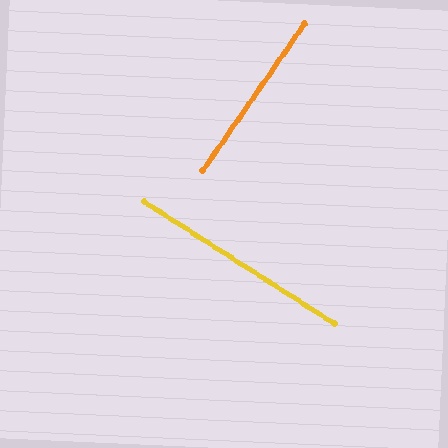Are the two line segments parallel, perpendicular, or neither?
Perpendicular — they meet at approximately 88°.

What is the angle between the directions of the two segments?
Approximately 88 degrees.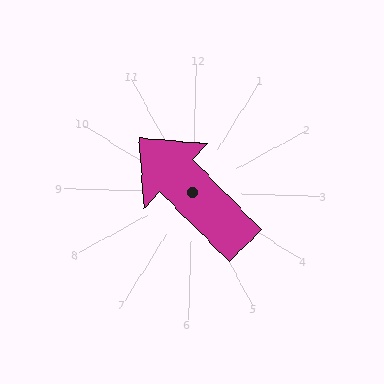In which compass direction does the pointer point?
Northwest.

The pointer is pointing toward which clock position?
Roughly 10 o'clock.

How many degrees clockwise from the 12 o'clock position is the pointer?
Approximately 314 degrees.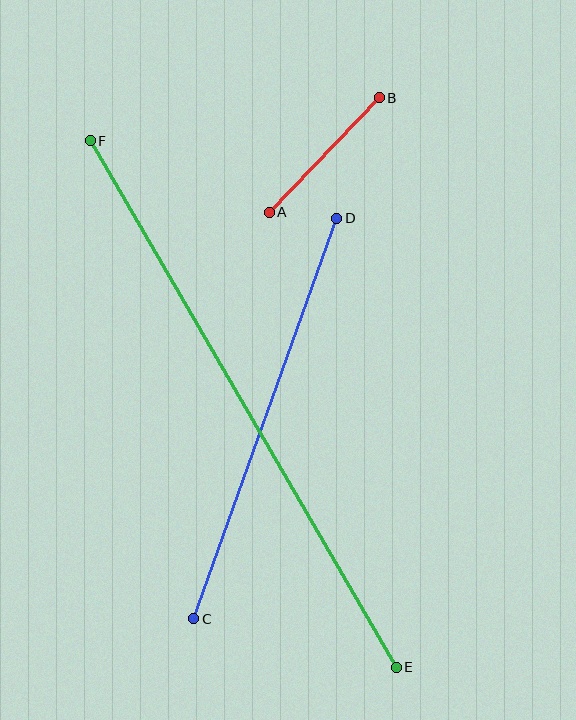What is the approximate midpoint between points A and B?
The midpoint is at approximately (324, 155) pixels.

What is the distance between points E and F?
The distance is approximately 609 pixels.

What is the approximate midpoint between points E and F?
The midpoint is at approximately (243, 404) pixels.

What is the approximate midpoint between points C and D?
The midpoint is at approximately (265, 418) pixels.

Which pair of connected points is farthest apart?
Points E and F are farthest apart.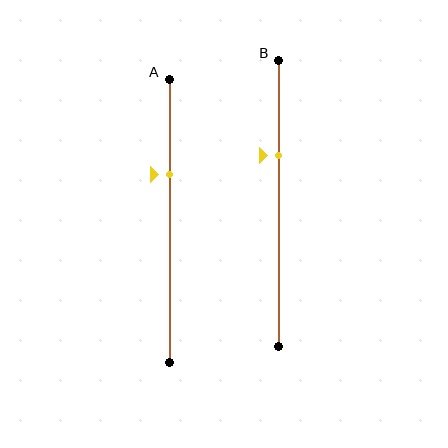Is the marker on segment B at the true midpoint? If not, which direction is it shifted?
No, the marker on segment B is shifted upward by about 17% of the segment length.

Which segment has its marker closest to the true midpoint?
Segment A has its marker closest to the true midpoint.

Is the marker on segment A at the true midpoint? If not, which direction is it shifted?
No, the marker on segment A is shifted upward by about 16% of the segment length.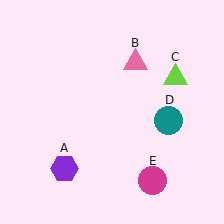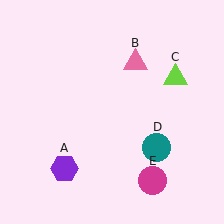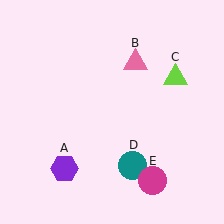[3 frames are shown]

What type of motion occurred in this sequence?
The teal circle (object D) rotated clockwise around the center of the scene.